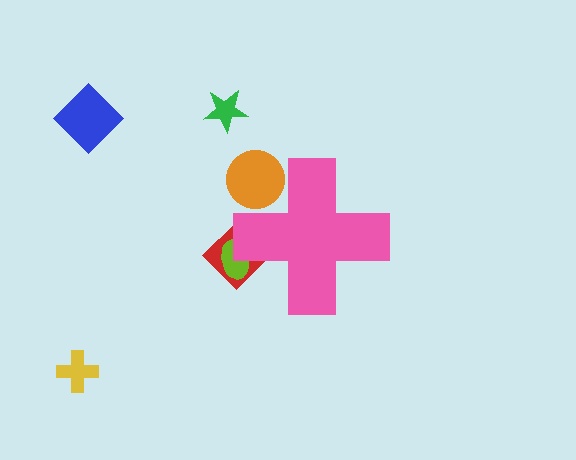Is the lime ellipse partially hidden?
Yes, the lime ellipse is partially hidden behind the pink cross.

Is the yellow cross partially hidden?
No, the yellow cross is fully visible.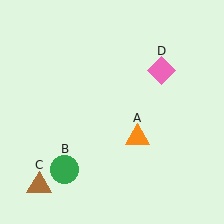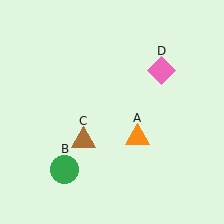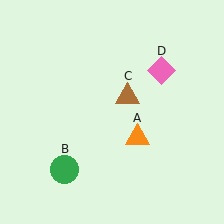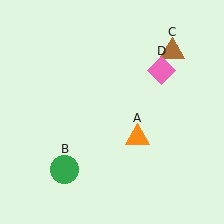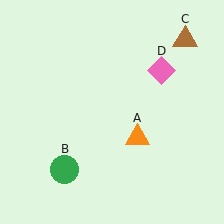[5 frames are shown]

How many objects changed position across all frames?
1 object changed position: brown triangle (object C).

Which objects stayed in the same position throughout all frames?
Orange triangle (object A) and green circle (object B) and pink diamond (object D) remained stationary.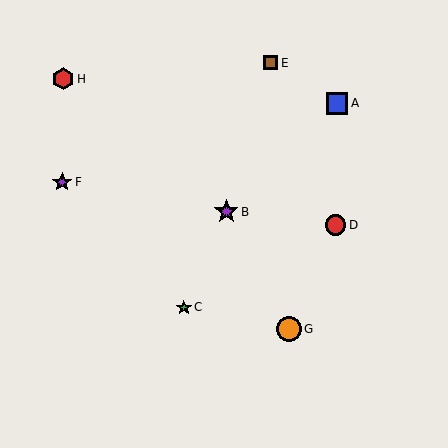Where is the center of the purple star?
The center of the purple star is at (226, 212).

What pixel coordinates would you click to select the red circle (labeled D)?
Click at (335, 225) to select the red circle D.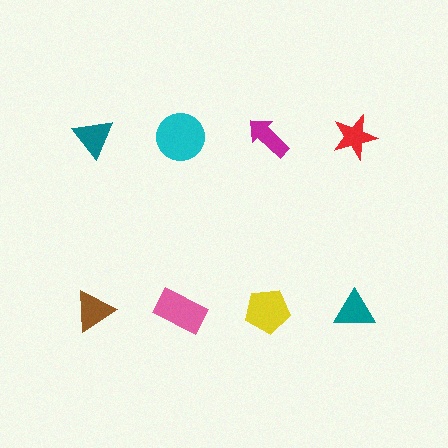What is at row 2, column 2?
A pink rectangle.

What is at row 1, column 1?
A teal triangle.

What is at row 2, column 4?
A teal triangle.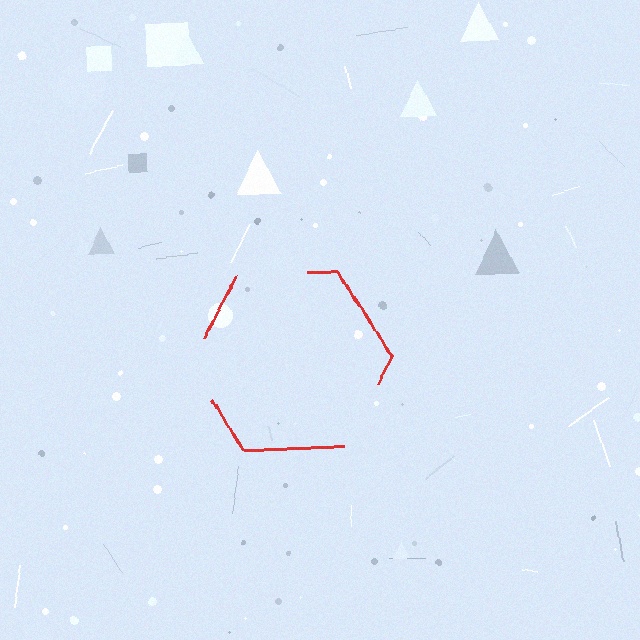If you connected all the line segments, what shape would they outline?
They would outline a hexagon.